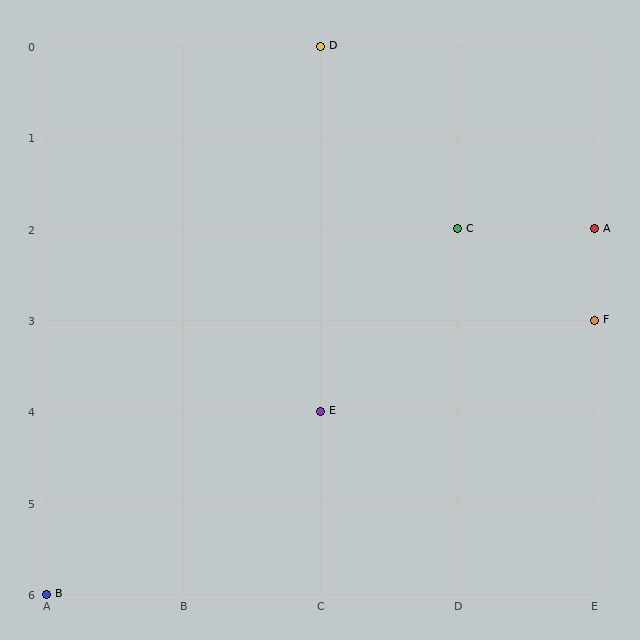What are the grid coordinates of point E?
Point E is at grid coordinates (C, 4).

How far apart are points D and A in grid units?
Points D and A are 2 columns and 2 rows apart (about 2.8 grid units diagonally).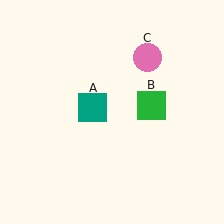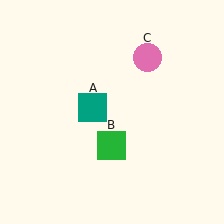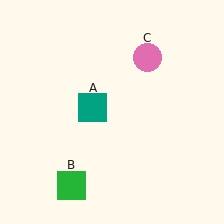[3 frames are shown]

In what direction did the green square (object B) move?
The green square (object B) moved down and to the left.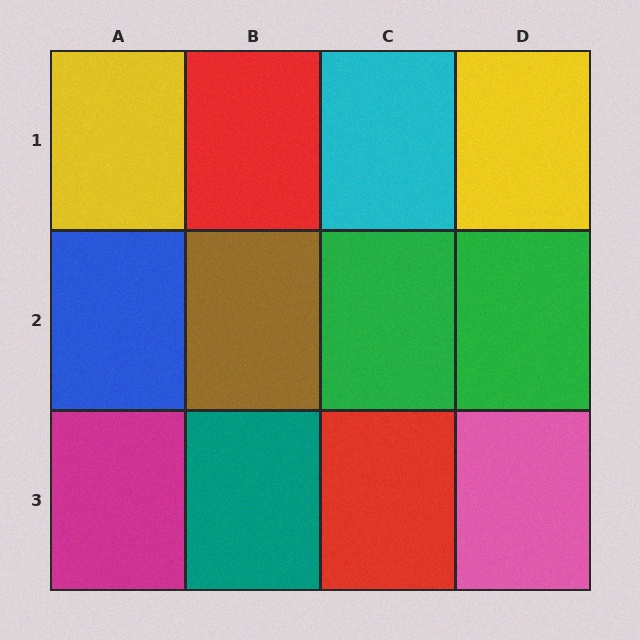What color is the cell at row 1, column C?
Cyan.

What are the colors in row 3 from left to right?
Magenta, teal, red, pink.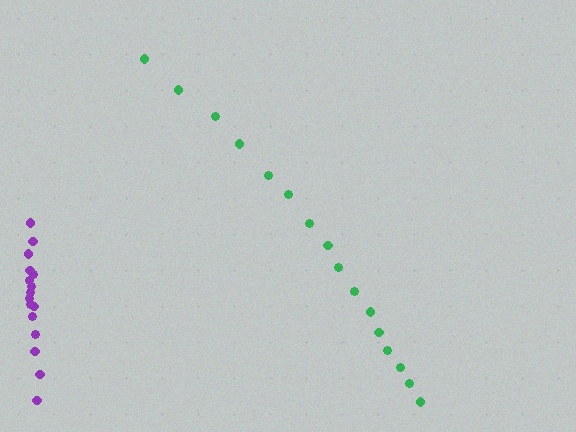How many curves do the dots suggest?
There are 2 distinct paths.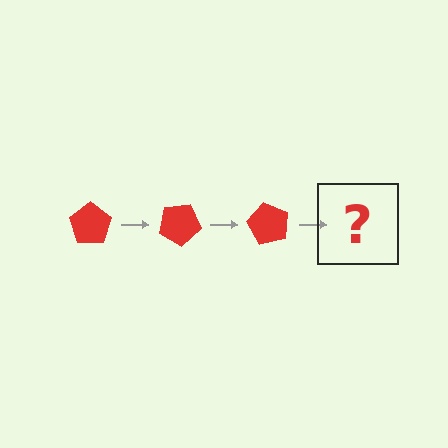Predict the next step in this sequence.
The next step is a red pentagon rotated 90 degrees.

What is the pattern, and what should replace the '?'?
The pattern is that the pentagon rotates 30 degrees each step. The '?' should be a red pentagon rotated 90 degrees.